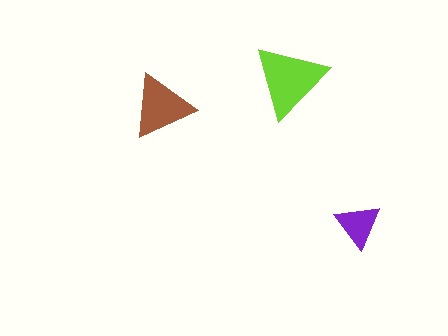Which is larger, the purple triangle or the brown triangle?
The brown one.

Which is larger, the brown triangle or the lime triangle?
The lime one.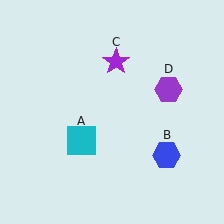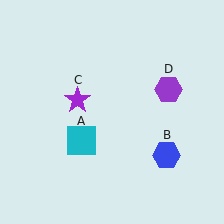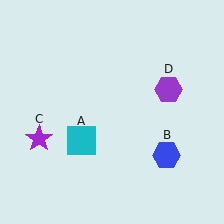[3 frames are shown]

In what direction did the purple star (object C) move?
The purple star (object C) moved down and to the left.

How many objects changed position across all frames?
1 object changed position: purple star (object C).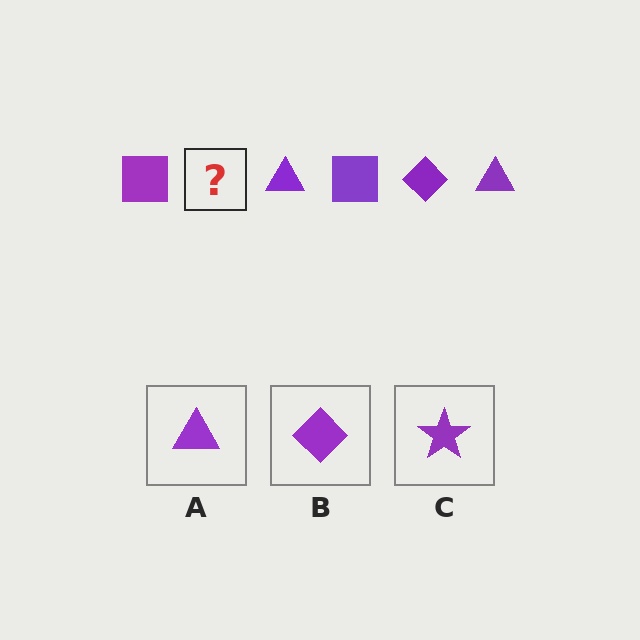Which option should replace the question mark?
Option B.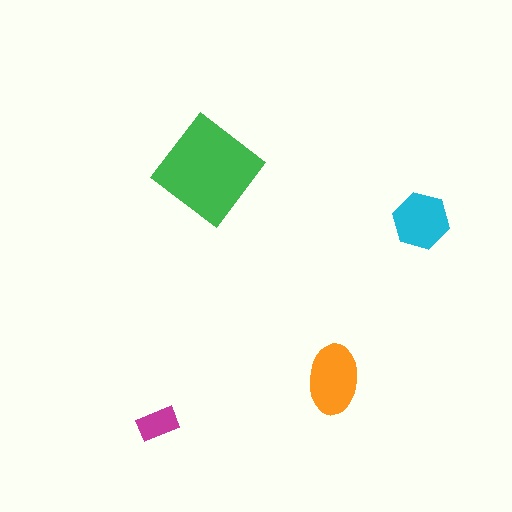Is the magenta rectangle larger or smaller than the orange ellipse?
Smaller.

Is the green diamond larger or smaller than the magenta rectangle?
Larger.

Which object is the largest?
The green diamond.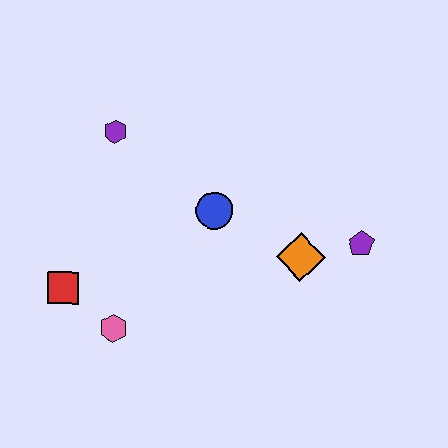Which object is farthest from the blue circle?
The red square is farthest from the blue circle.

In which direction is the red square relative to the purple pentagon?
The red square is to the left of the purple pentagon.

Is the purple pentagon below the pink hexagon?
No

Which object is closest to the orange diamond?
The purple pentagon is closest to the orange diamond.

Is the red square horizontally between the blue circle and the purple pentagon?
No